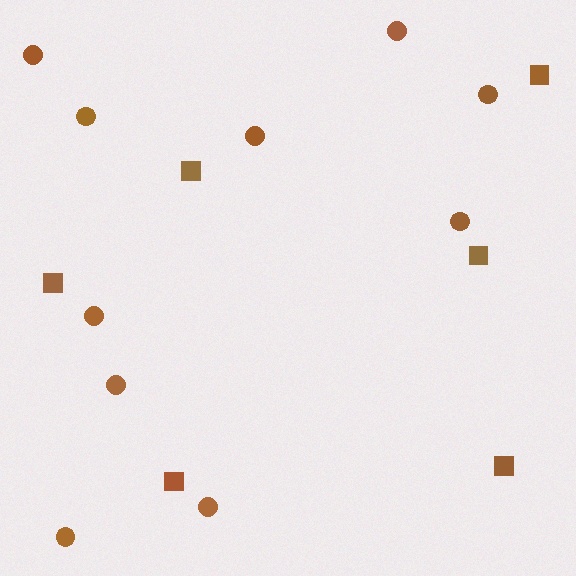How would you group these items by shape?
There are 2 groups: one group of squares (6) and one group of circles (10).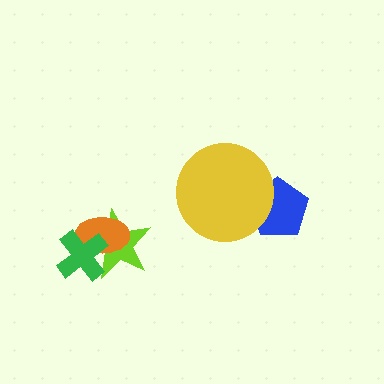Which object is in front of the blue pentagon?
The yellow circle is in front of the blue pentagon.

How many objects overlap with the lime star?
2 objects overlap with the lime star.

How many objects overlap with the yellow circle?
1 object overlaps with the yellow circle.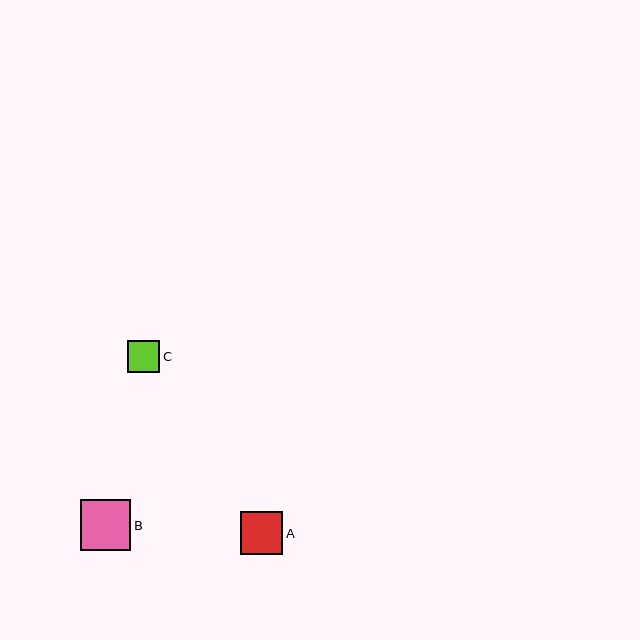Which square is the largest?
Square B is the largest with a size of approximately 51 pixels.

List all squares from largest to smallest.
From largest to smallest: B, A, C.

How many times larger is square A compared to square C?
Square A is approximately 1.3 times the size of square C.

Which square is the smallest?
Square C is the smallest with a size of approximately 32 pixels.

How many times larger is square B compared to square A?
Square B is approximately 1.2 times the size of square A.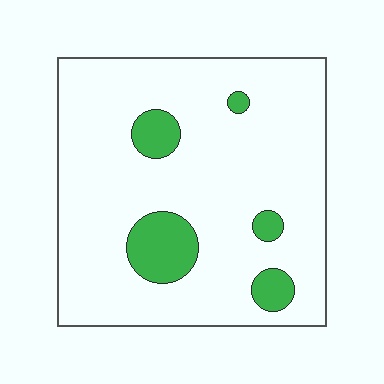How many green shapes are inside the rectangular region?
5.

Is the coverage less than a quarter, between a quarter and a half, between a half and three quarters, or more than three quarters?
Less than a quarter.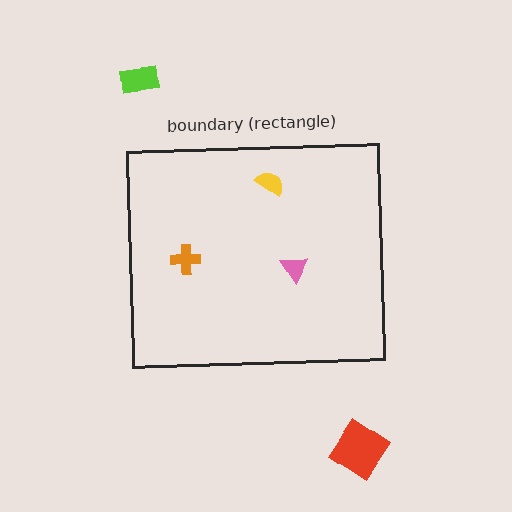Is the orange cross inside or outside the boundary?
Inside.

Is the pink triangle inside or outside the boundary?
Inside.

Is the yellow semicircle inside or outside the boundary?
Inside.